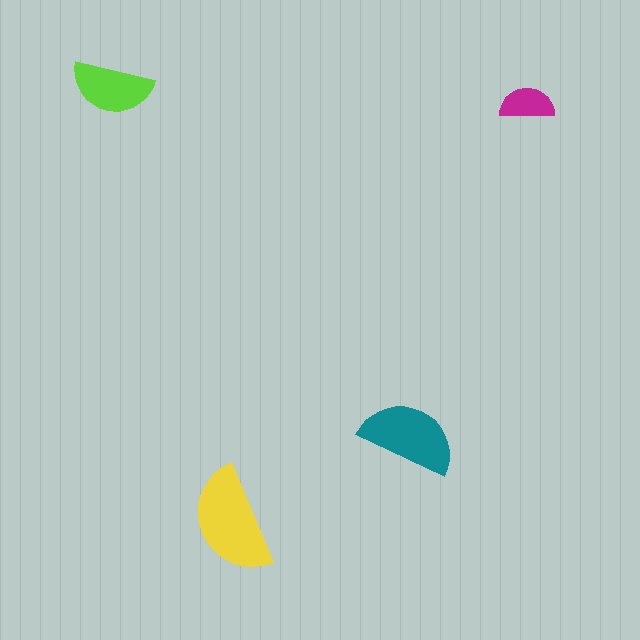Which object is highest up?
The lime semicircle is topmost.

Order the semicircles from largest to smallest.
the yellow one, the teal one, the lime one, the magenta one.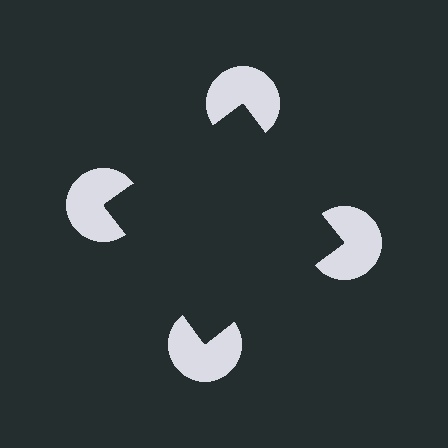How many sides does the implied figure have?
4 sides.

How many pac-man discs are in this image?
There are 4 — one at each vertex of the illusory square.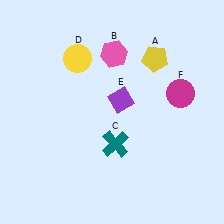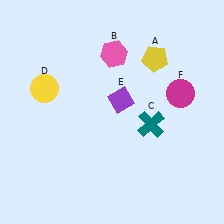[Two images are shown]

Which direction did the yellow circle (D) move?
The yellow circle (D) moved left.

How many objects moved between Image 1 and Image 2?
2 objects moved between the two images.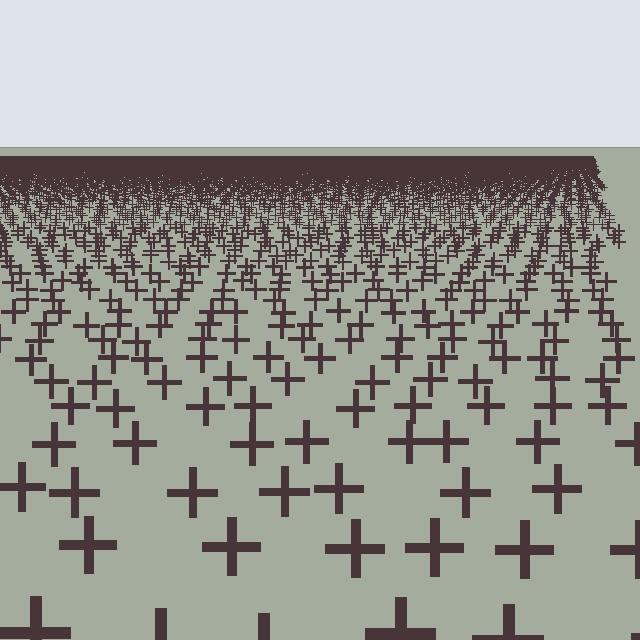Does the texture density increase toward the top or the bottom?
Density increases toward the top.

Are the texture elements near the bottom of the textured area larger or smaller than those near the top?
Larger. Near the bottom, elements are closer to the viewer and appear at a bigger on-screen size.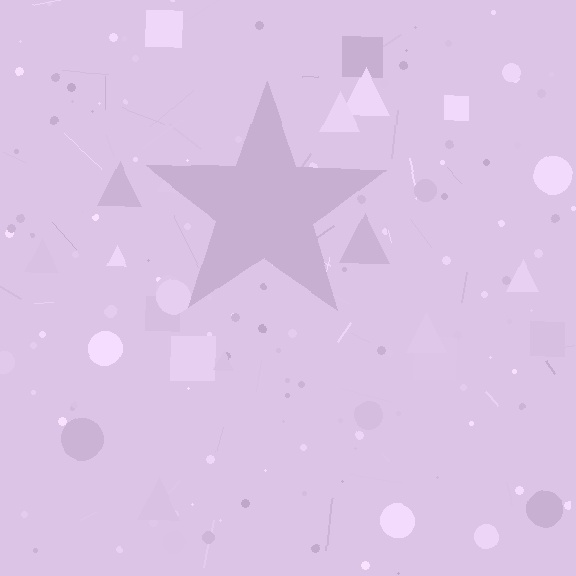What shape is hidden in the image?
A star is hidden in the image.